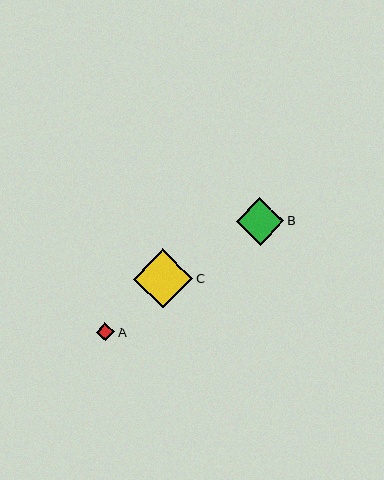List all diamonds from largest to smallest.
From largest to smallest: C, B, A.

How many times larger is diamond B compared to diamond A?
Diamond B is approximately 2.6 times the size of diamond A.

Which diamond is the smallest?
Diamond A is the smallest with a size of approximately 18 pixels.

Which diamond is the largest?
Diamond C is the largest with a size of approximately 59 pixels.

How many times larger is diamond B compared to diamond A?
Diamond B is approximately 2.6 times the size of diamond A.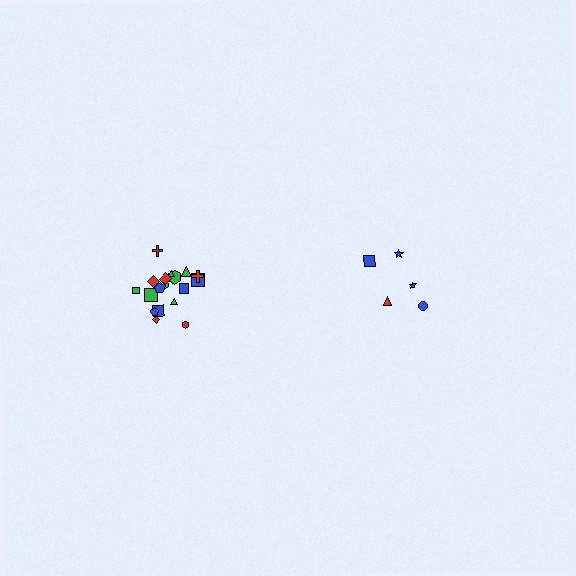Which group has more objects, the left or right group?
The left group.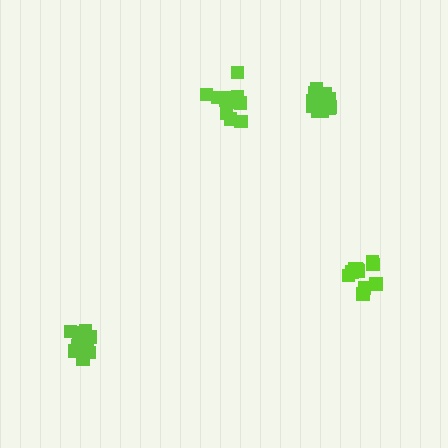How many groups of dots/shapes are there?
There are 4 groups.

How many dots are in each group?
Group 1: 10 dots, Group 2: 14 dots, Group 3: 14 dots, Group 4: 11 dots (49 total).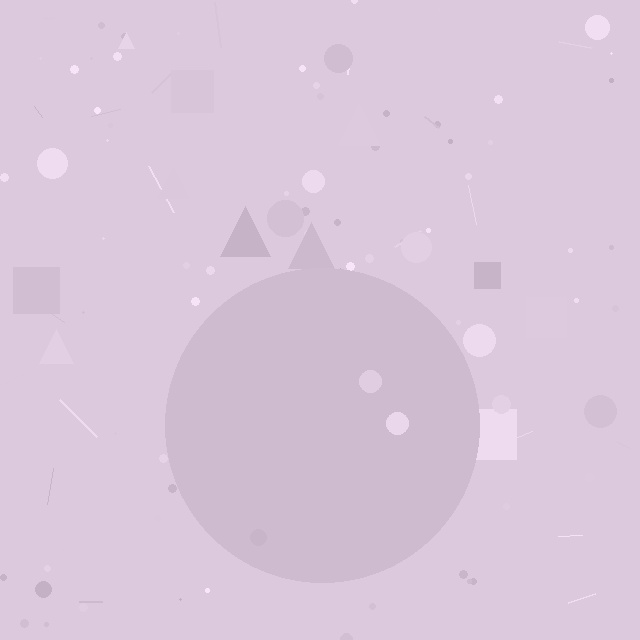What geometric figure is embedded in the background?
A circle is embedded in the background.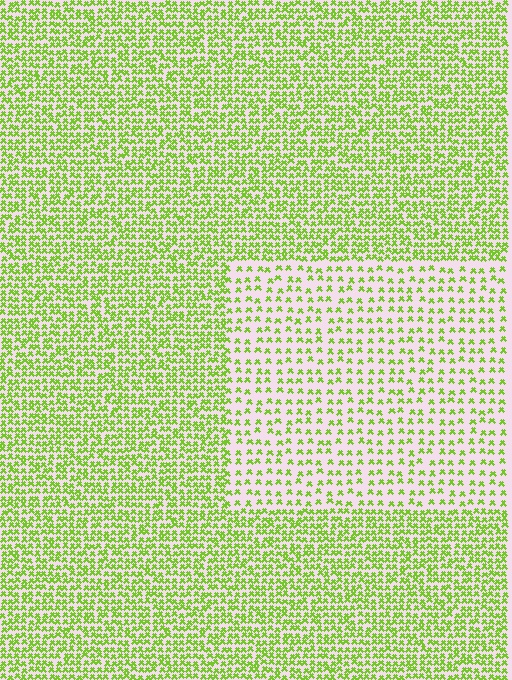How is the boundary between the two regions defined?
The boundary is defined by a change in element density (approximately 2.2x ratio). All elements are the same color, size, and shape.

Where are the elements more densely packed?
The elements are more densely packed outside the rectangle boundary.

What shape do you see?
I see a rectangle.